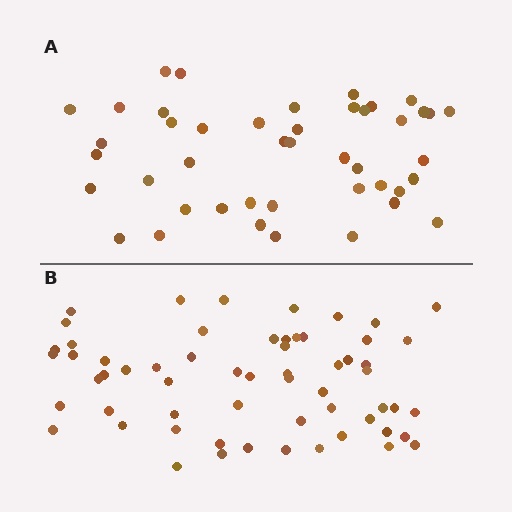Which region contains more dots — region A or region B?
Region B (the bottom region) has more dots.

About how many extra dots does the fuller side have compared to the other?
Region B has approximately 15 more dots than region A.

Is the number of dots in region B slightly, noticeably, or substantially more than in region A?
Region B has noticeably more, but not dramatically so. The ratio is roughly 1.4 to 1.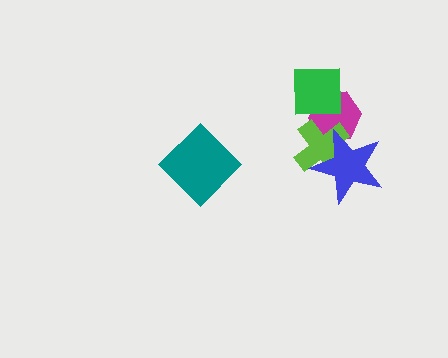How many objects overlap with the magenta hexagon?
3 objects overlap with the magenta hexagon.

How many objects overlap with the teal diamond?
0 objects overlap with the teal diamond.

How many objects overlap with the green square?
1 object overlaps with the green square.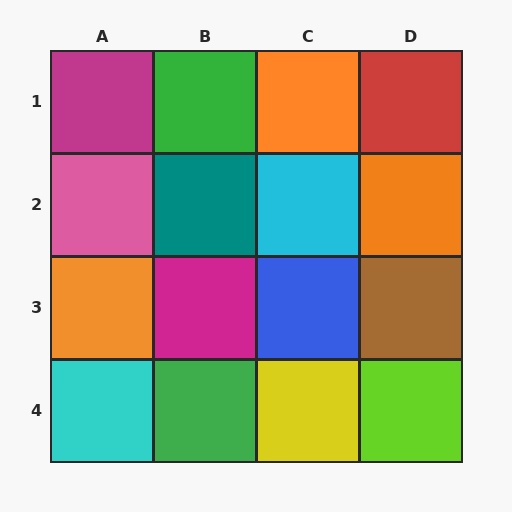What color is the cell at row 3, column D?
Brown.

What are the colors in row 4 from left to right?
Cyan, green, yellow, lime.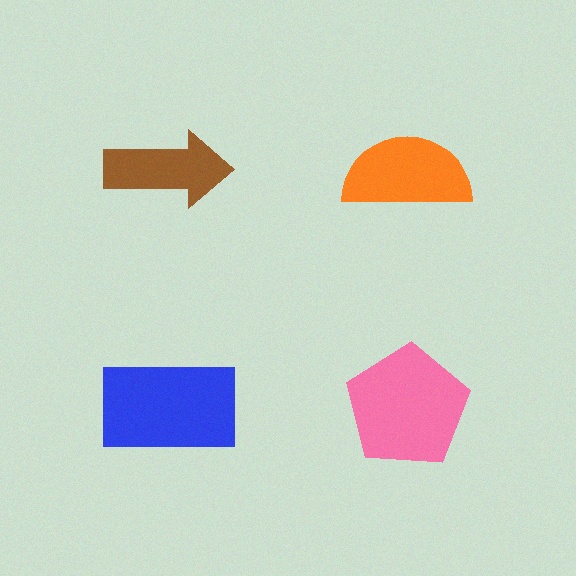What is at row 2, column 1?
A blue rectangle.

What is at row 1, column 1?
A brown arrow.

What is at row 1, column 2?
An orange semicircle.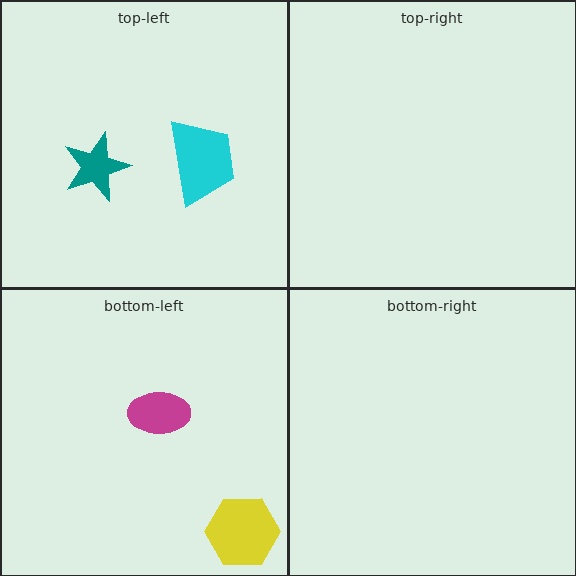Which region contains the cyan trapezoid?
The top-left region.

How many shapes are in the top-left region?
2.